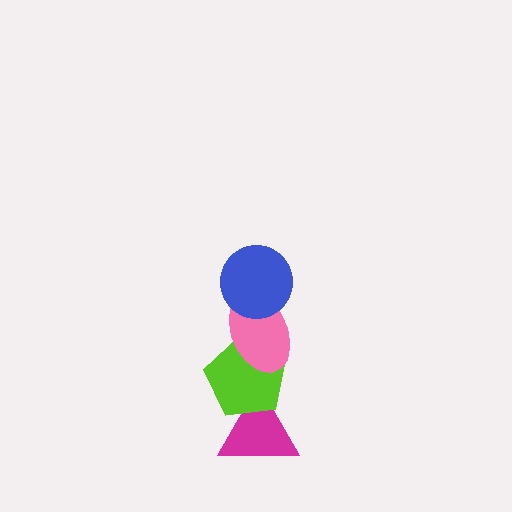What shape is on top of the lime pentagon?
The pink ellipse is on top of the lime pentagon.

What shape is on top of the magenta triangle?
The lime pentagon is on top of the magenta triangle.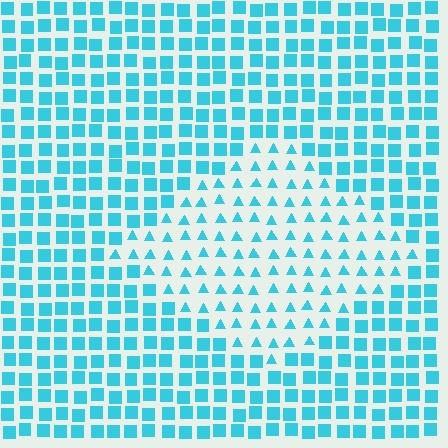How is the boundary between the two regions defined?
The boundary is defined by a change in element shape: triangles inside vs. squares outside. All elements share the same color and spacing.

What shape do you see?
I see a diamond.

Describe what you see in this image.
The image is filled with small cyan elements arranged in a uniform grid. A diamond-shaped region contains triangles, while the surrounding area contains squares. The boundary is defined purely by the change in element shape.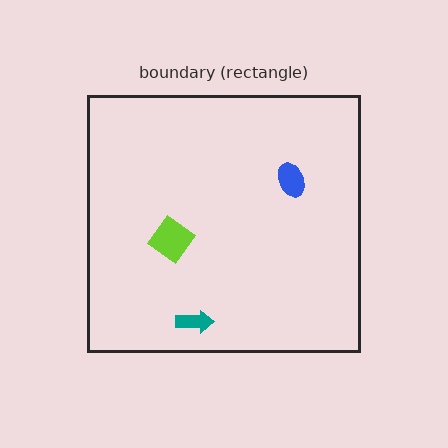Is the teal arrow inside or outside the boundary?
Inside.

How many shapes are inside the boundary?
3 inside, 0 outside.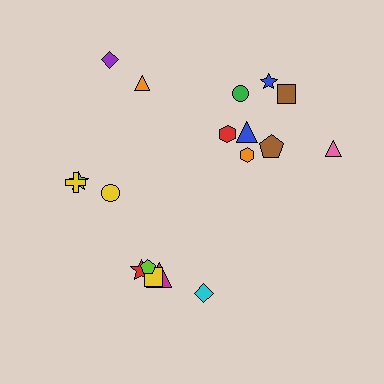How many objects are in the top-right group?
There are 8 objects.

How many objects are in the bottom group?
There are 5 objects.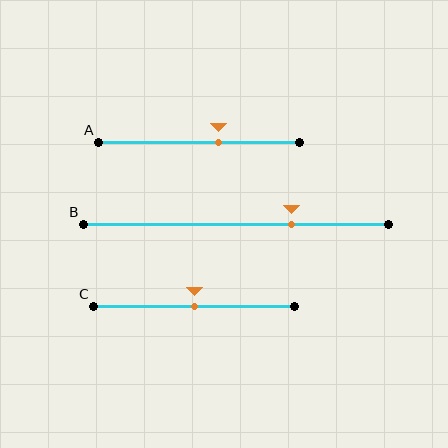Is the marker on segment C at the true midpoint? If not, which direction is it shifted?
Yes, the marker on segment C is at the true midpoint.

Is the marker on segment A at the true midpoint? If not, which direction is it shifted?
No, the marker on segment A is shifted to the right by about 10% of the segment length.